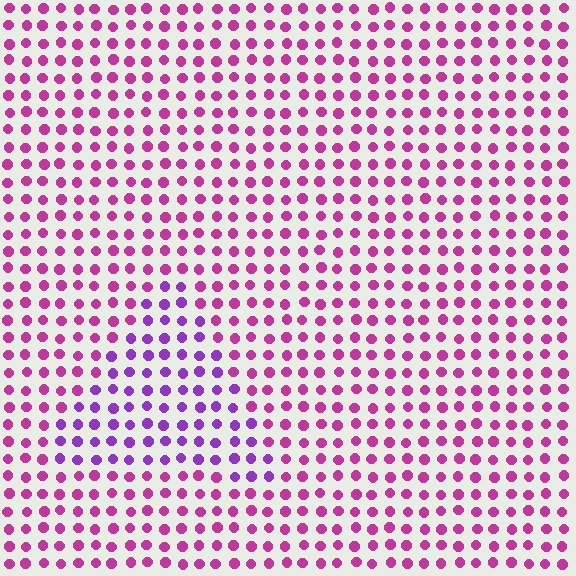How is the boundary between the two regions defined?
The boundary is defined purely by a slight shift in hue (about 38 degrees). Spacing, size, and orientation are identical on both sides.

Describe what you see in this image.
The image is filled with small magenta elements in a uniform arrangement. A triangle-shaped region is visible where the elements are tinted to a slightly different hue, forming a subtle color boundary.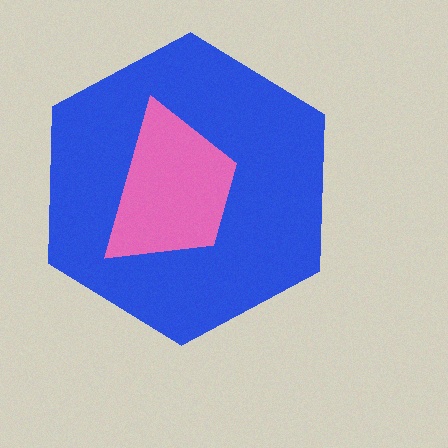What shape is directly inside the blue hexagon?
The pink trapezoid.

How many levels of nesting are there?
2.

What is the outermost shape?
The blue hexagon.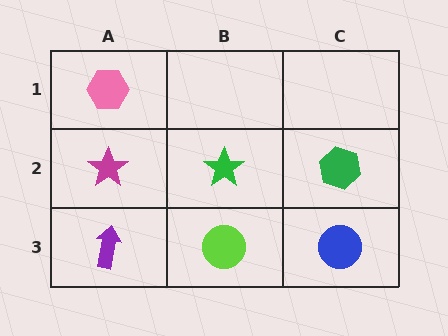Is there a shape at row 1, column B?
No, that cell is empty.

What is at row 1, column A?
A pink hexagon.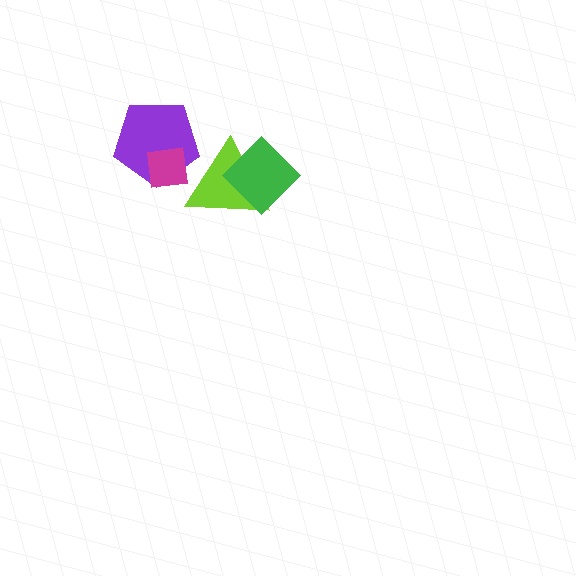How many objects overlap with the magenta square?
2 objects overlap with the magenta square.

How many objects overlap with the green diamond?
1 object overlaps with the green diamond.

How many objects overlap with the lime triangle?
3 objects overlap with the lime triangle.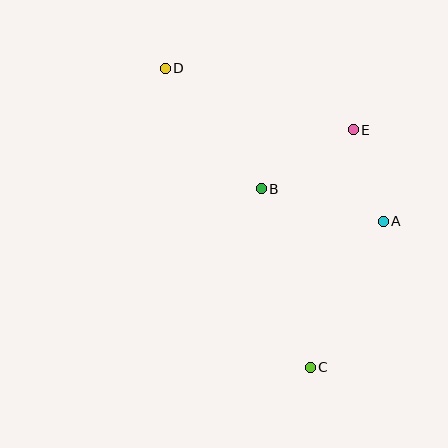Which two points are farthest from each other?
Points C and D are farthest from each other.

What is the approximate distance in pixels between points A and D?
The distance between A and D is approximately 266 pixels.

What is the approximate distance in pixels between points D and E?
The distance between D and E is approximately 198 pixels.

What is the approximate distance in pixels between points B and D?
The distance between B and D is approximately 154 pixels.